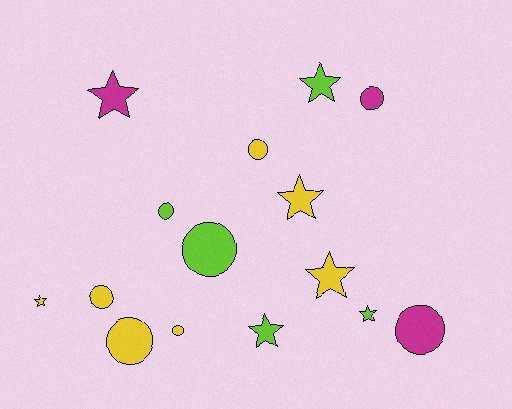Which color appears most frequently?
Yellow, with 7 objects.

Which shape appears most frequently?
Circle, with 8 objects.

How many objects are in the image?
There are 15 objects.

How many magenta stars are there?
There is 1 magenta star.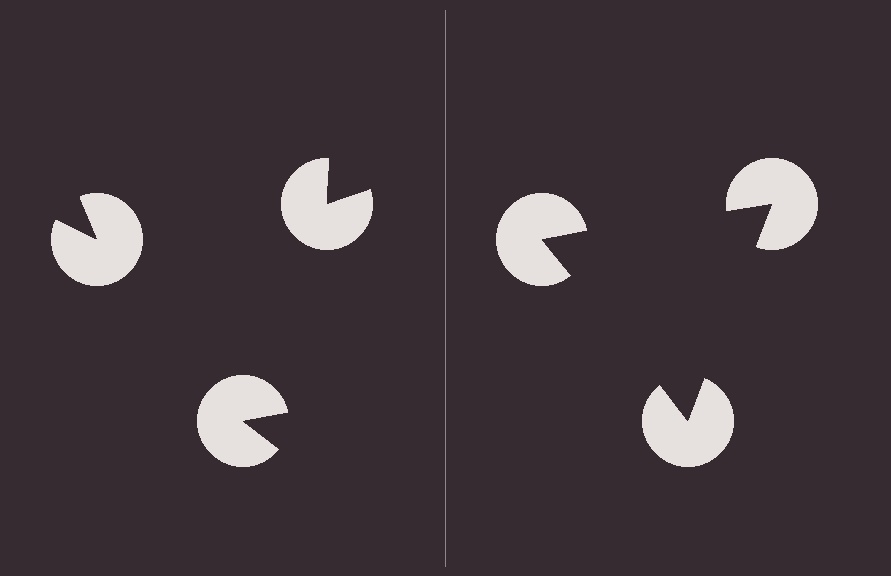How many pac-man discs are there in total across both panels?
6 — 3 on each side.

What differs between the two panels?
The pac-man discs are positioned identically on both sides; only the wedge orientations differ. On the right they align to a triangle; on the left they are misaligned.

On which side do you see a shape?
An illusory triangle appears on the right side. On the left side the wedge cuts are rotated, so no coherent shape forms.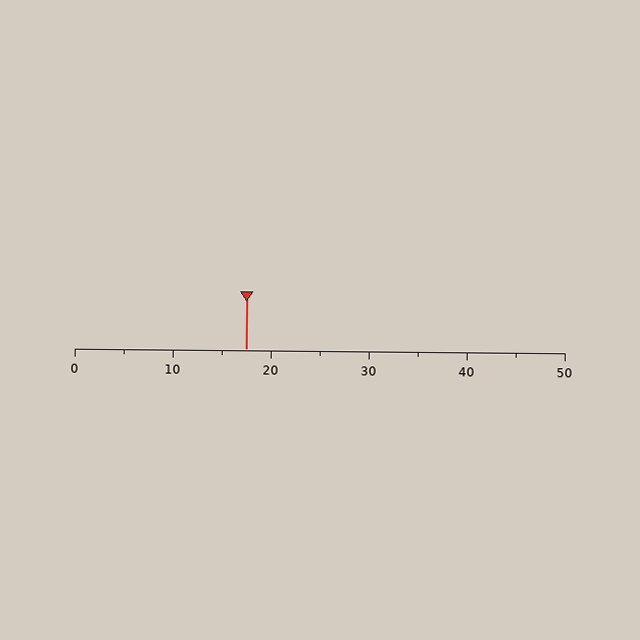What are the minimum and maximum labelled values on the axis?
The axis runs from 0 to 50.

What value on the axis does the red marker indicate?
The marker indicates approximately 17.5.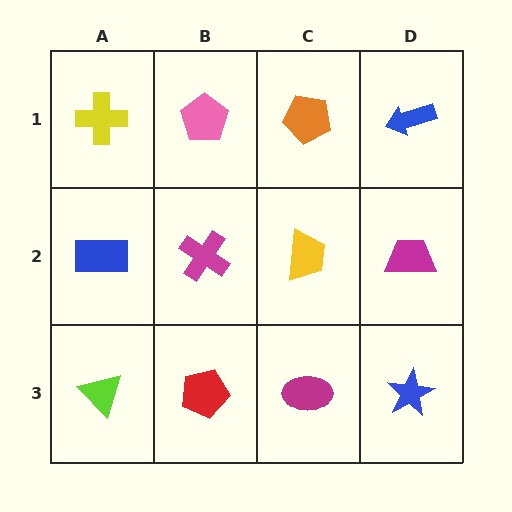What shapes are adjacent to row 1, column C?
A yellow trapezoid (row 2, column C), a pink pentagon (row 1, column B), a blue arrow (row 1, column D).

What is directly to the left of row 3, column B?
A lime triangle.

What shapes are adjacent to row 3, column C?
A yellow trapezoid (row 2, column C), a red pentagon (row 3, column B), a blue star (row 3, column D).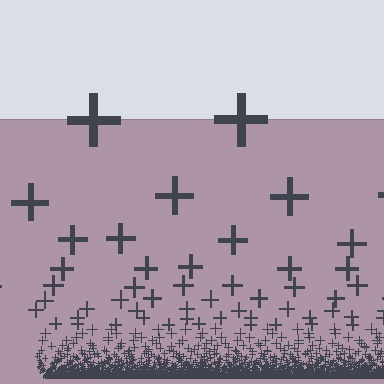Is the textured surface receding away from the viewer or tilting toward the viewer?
The surface appears to tilt toward the viewer. Texture elements get larger and sparser toward the top.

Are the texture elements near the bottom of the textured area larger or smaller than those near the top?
Smaller. The gradient is inverted — elements near the bottom are smaller and denser.